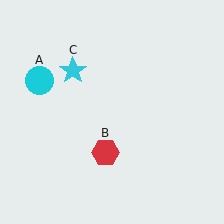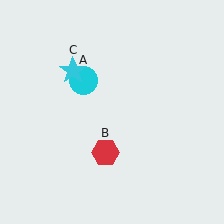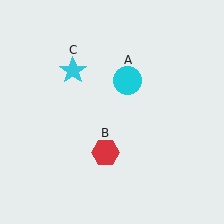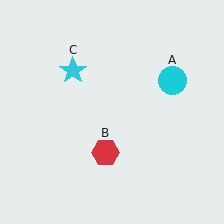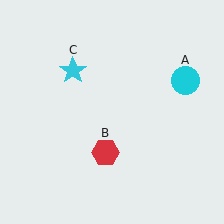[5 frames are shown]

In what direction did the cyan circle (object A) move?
The cyan circle (object A) moved right.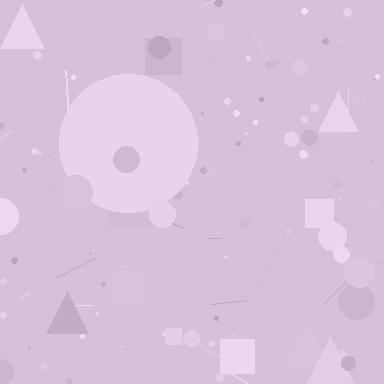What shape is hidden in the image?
A circle is hidden in the image.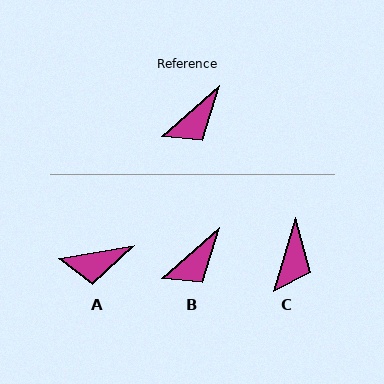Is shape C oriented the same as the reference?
No, it is off by about 32 degrees.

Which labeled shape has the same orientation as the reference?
B.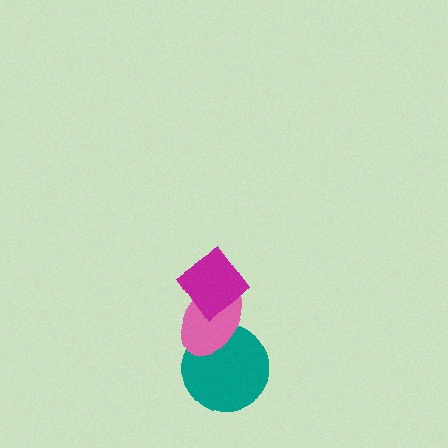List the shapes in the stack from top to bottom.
From top to bottom: the magenta diamond, the pink ellipse, the teal circle.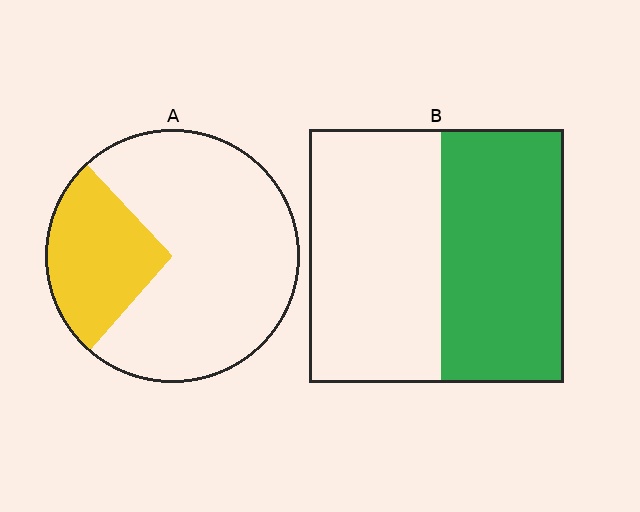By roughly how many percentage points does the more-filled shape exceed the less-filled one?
By roughly 20 percentage points (B over A).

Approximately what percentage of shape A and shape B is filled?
A is approximately 25% and B is approximately 50%.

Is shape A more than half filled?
No.